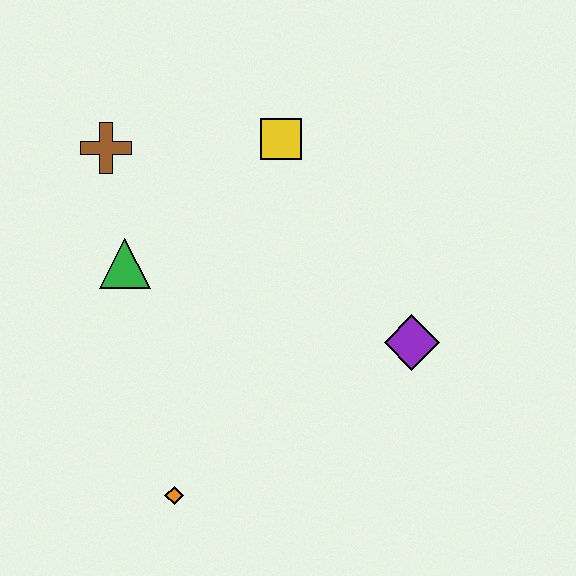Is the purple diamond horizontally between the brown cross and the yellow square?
No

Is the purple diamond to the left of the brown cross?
No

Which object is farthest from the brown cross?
The purple diamond is farthest from the brown cross.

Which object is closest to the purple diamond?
The yellow square is closest to the purple diamond.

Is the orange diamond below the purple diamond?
Yes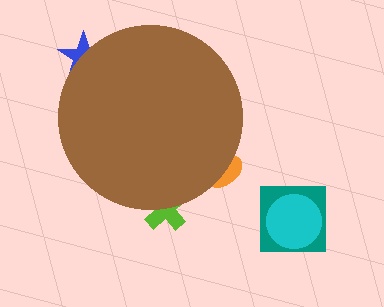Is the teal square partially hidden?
No, the teal square is fully visible.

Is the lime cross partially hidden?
Yes, the lime cross is partially hidden behind the brown circle.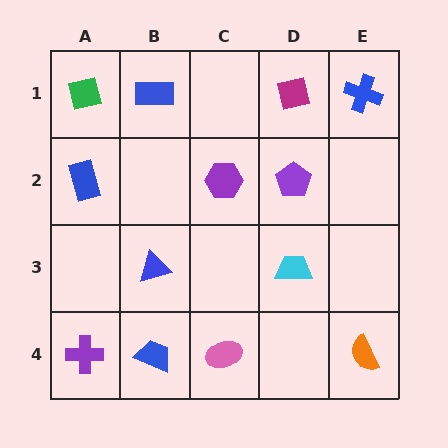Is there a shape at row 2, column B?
No, that cell is empty.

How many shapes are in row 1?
4 shapes.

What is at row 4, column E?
An orange semicircle.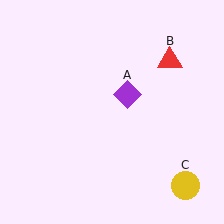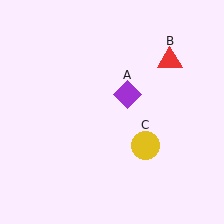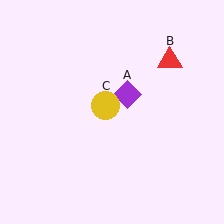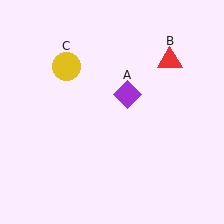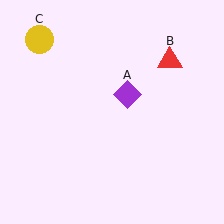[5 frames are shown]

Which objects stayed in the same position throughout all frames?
Purple diamond (object A) and red triangle (object B) remained stationary.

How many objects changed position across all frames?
1 object changed position: yellow circle (object C).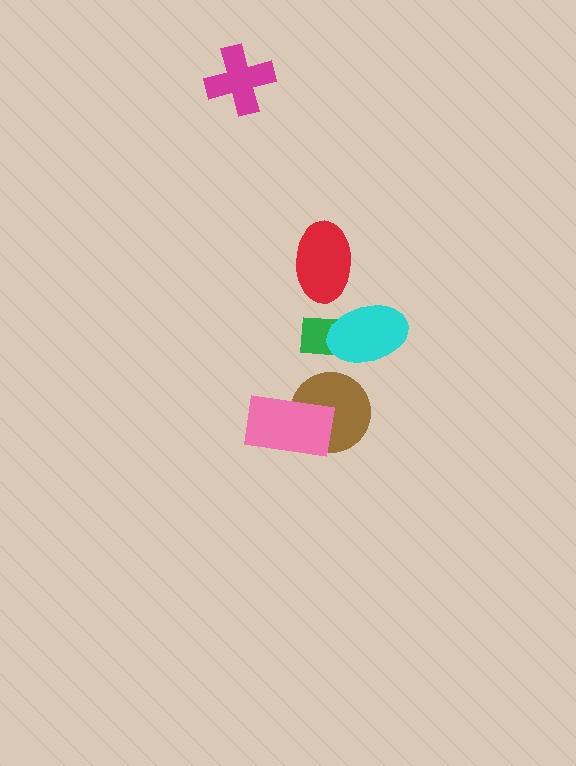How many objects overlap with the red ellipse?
0 objects overlap with the red ellipse.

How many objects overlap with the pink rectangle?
1 object overlaps with the pink rectangle.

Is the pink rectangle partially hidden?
No, no other shape covers it.